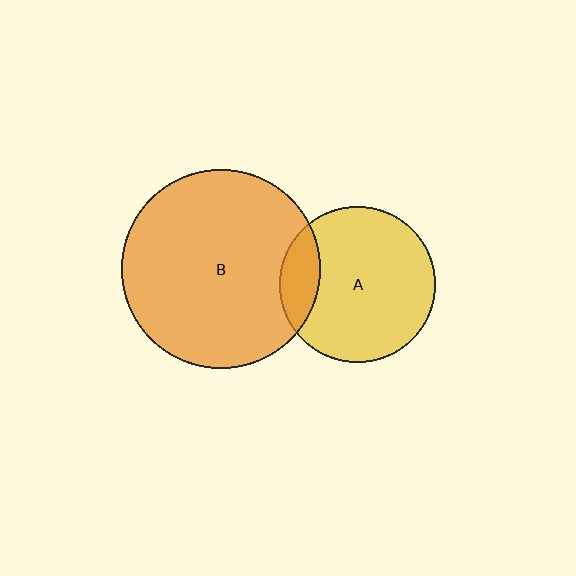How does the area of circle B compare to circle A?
Approximately 1.6 times.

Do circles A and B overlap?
Yes.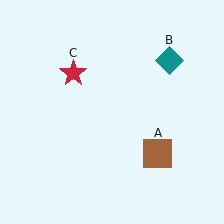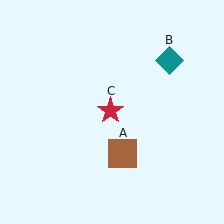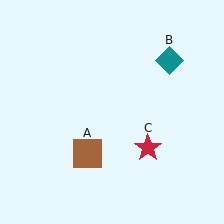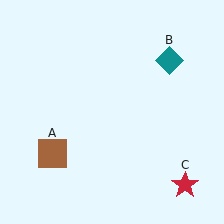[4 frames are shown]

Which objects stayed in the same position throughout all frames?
Teal diamond (object B) remained stationary.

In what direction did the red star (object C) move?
The red star (object C) moved down and to the right.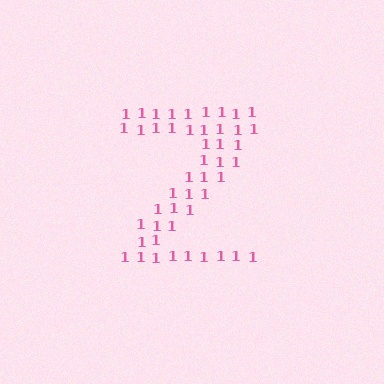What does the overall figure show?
The overall figure shows the letter Z.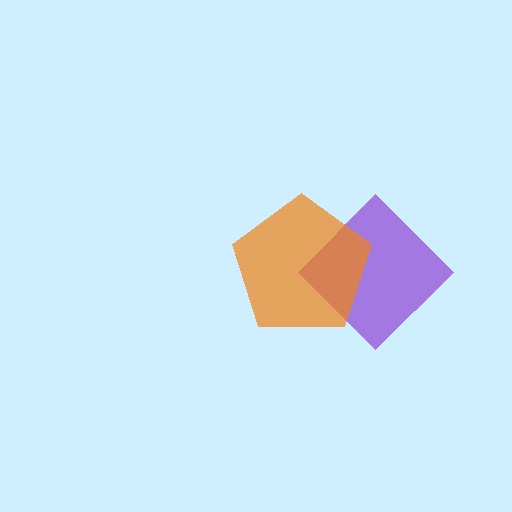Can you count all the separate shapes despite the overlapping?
Yes, there are 2 separate shapes.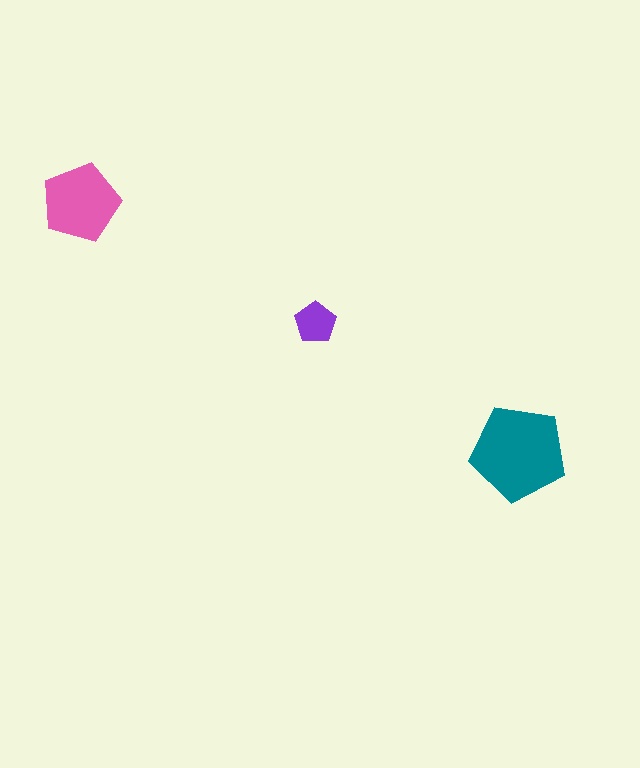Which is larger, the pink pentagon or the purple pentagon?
The pink one.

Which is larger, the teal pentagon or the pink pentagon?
The teal one.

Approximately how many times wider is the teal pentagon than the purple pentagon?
About 2.5 times wider.